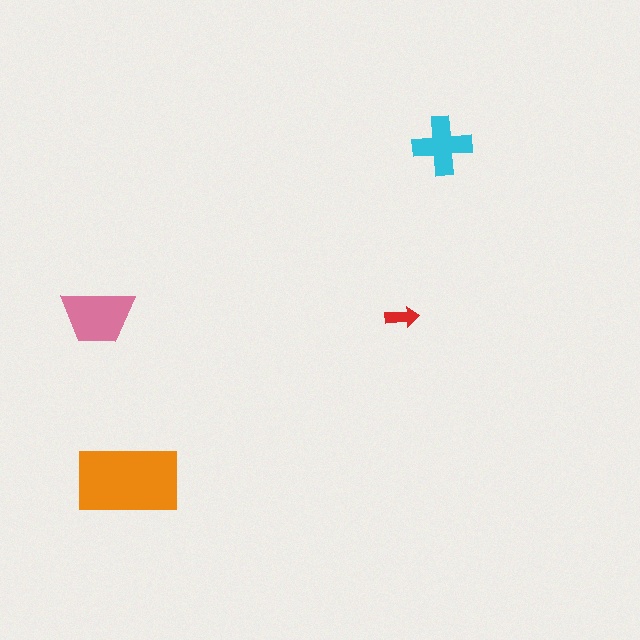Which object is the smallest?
The red arrow.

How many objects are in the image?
There are 4 objects in the image.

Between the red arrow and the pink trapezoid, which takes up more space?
The pink trapezoid.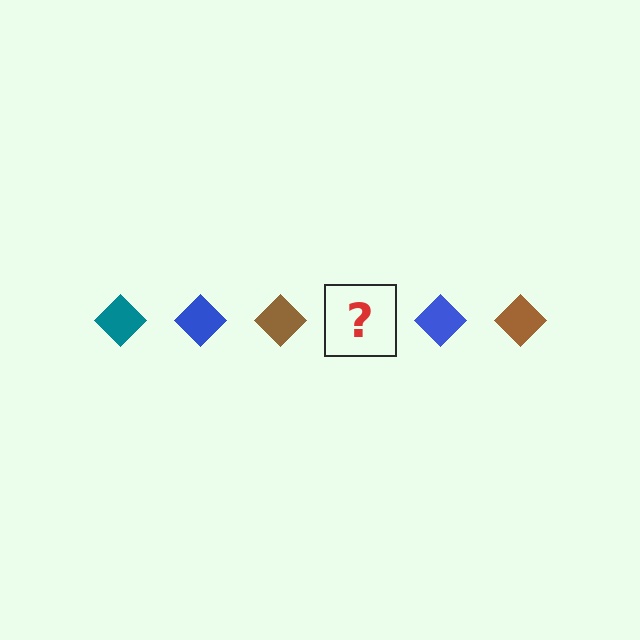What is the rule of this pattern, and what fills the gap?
The rule is that the pattern cycles through teal, blue, brown diamonds. The gap should be filled with a teal diamond.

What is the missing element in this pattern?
The missing element is a teal diamond.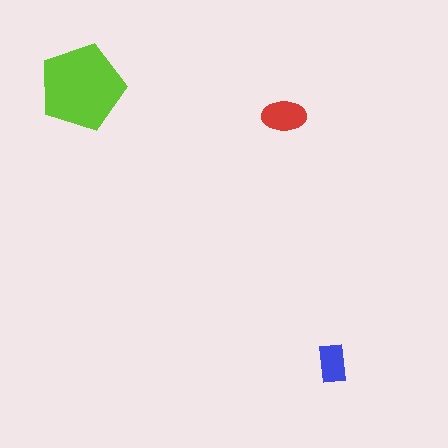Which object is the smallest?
The blue rectangle.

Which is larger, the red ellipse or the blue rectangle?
The red ellipse.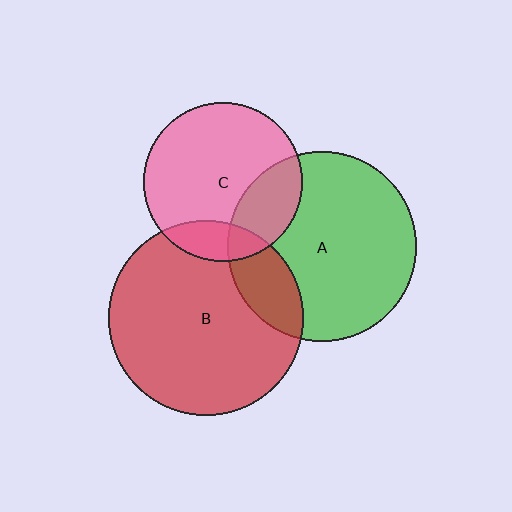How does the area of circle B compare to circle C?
Approximately 1.5 times.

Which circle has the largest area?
Circle B (red).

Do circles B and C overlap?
Yes.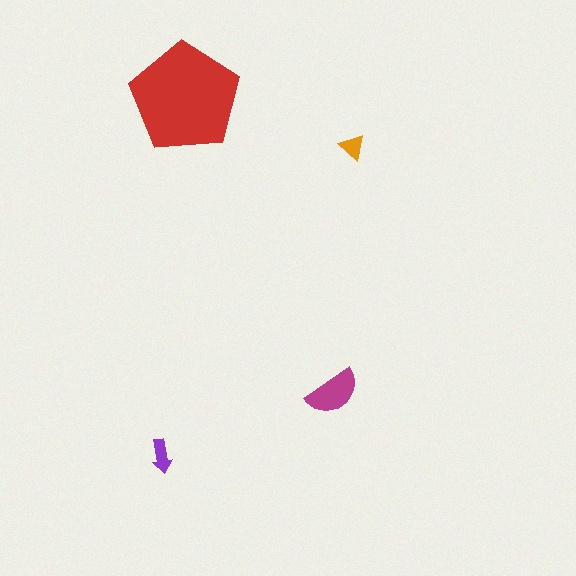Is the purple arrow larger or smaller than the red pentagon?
Smaller.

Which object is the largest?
The red pentagon.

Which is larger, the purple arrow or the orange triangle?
The purple arrow.